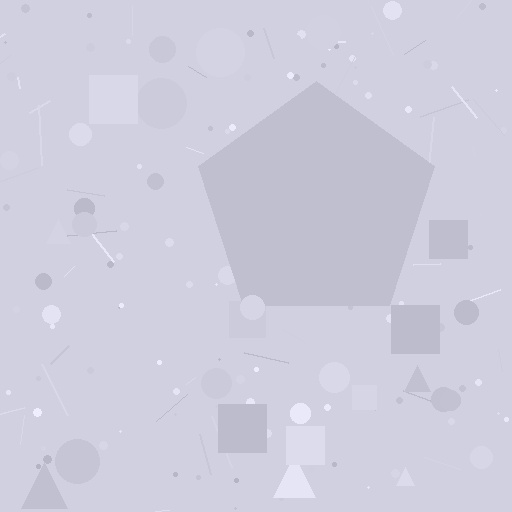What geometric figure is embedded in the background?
A pentagon is embedded in the background.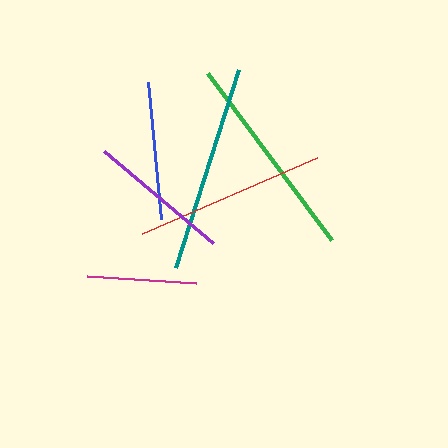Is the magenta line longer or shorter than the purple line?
The purple line is longer than the magenta line.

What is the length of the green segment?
The green segment is approximately 207 pixels long.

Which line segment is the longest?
The teal line is the longest at approximately 208 pixels.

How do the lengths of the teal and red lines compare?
The teal and red lines are approximately the same length.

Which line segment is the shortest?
The magenta line is the shortest at approximately 109 pixels.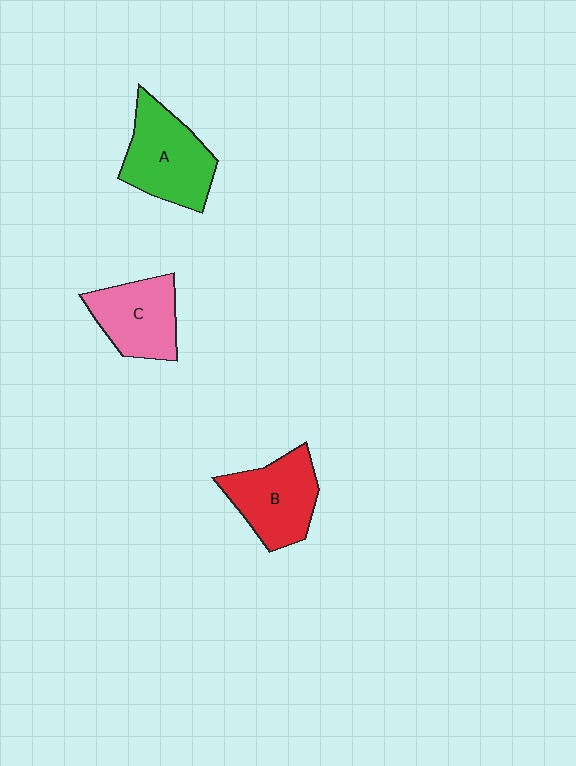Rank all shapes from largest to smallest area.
From largest to smallest: A (green), B (red), C (pink).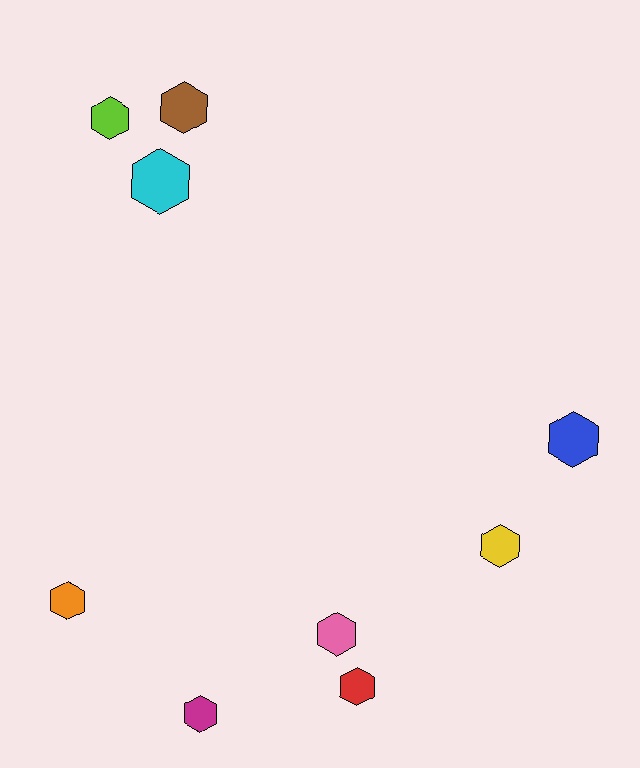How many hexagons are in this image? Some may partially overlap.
There are 9 hexagons.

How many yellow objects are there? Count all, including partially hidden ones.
There is 1 yellow object.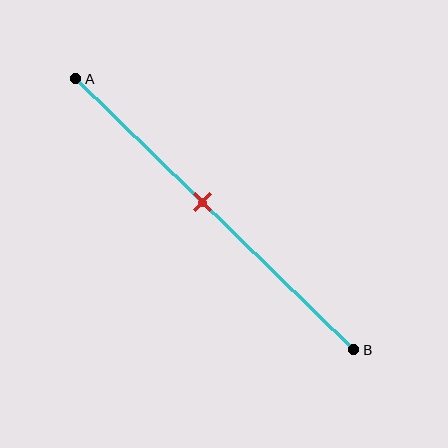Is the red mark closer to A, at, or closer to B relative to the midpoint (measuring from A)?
The red mark is closer to point A than the midpoint of segment AB.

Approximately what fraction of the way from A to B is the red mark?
The red mark is approximately 45% of the way from A to B.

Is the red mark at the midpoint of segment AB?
No, the mark is at about 45% from A, not at the 50% midpoint.